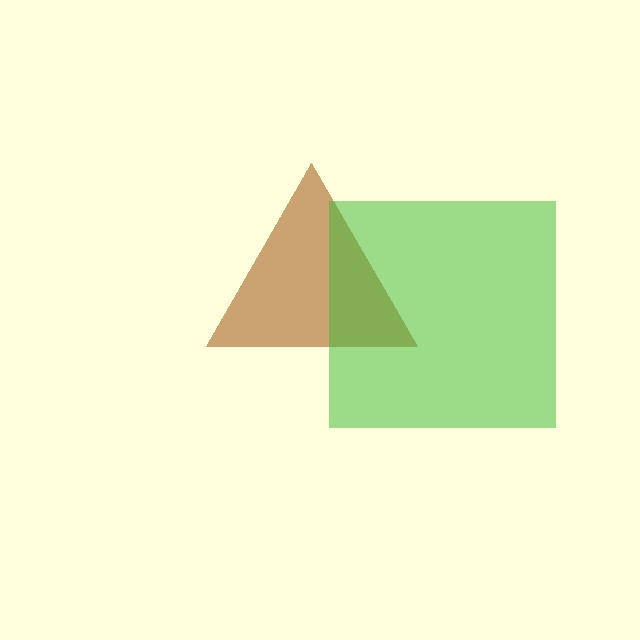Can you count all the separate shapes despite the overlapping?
Yes, there are 2 separate shapes.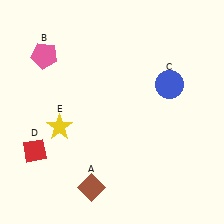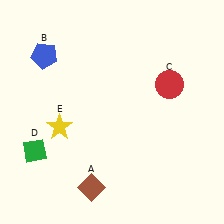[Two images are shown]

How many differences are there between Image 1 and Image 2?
There are 3 differences between the two images.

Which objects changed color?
B changed from pink to blue. C changed from blue to red. D changed from red to green.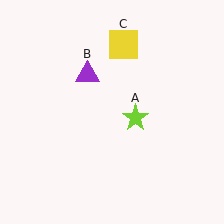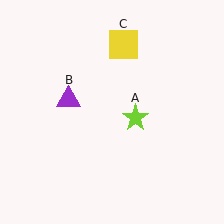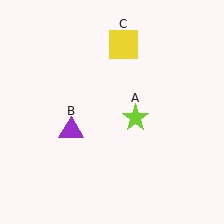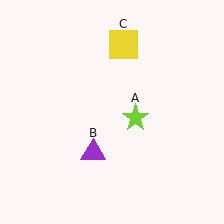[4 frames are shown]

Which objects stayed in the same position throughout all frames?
Lime star (object A) and yellow square (object C) remained stationary.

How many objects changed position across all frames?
1 object changed position: purple triangle (object B).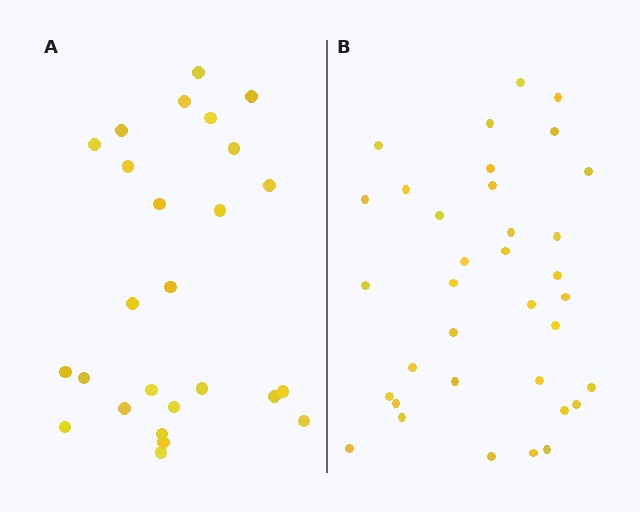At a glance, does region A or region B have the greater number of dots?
Region B (the right region) has more dots.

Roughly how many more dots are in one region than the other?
Region B has roughly 8 or so more dots than region A.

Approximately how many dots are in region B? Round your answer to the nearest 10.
About 40 dots. (The exact count is 35, which rounds to 40.)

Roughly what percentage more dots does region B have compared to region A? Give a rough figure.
About 35% more.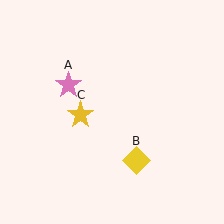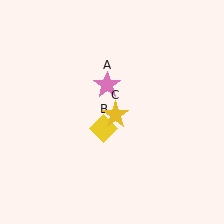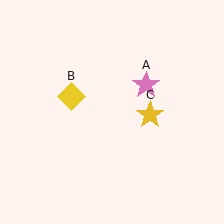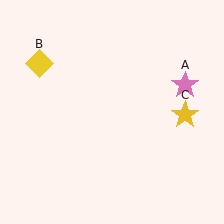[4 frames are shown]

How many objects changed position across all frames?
3 objects changed position: pink star (object A), yellow diamond (object B), yellow star (object C).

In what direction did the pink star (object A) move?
The pink star (object A) moved right.